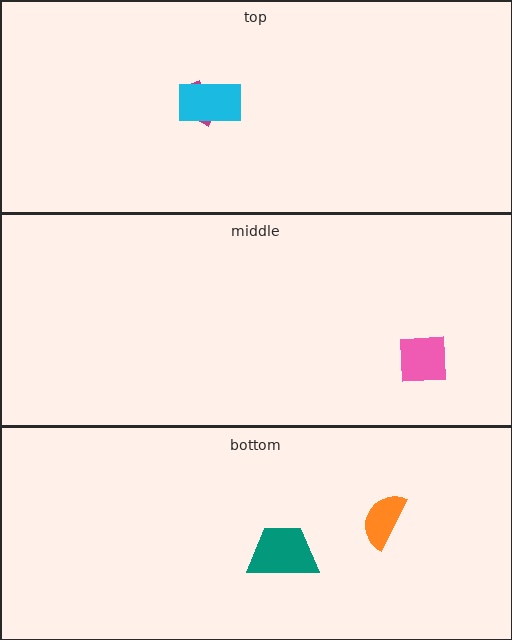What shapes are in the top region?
The magenta arrow, the cyan rectangle.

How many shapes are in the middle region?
1.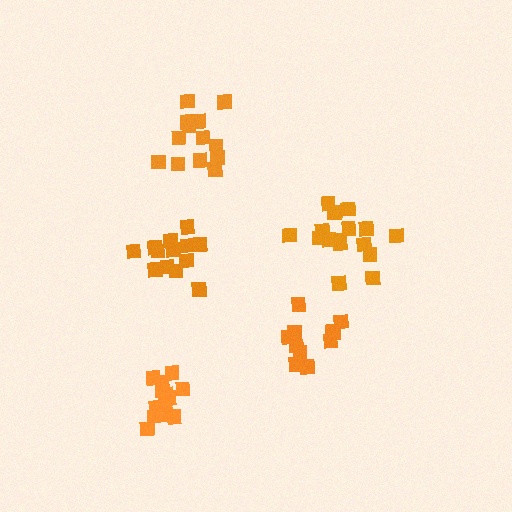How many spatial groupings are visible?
There are 5 spatial groupings.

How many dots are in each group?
Group 1: 13 dots, Group 2: 13 dots, Group 3: 17 dots, Group 4: 11 dots, Group 5: 13 dots (67 total).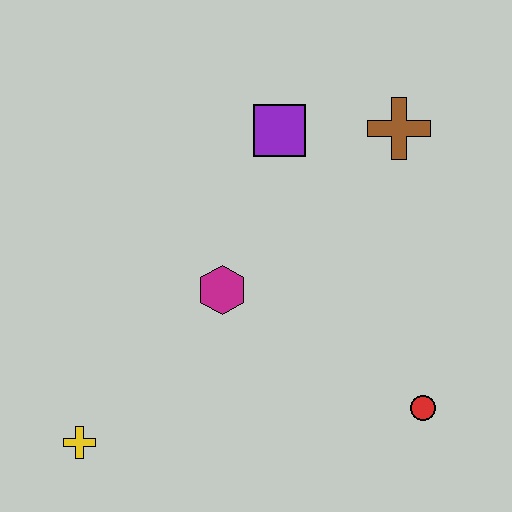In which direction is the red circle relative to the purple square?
The red circle is below the purple square.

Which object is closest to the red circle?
The magenta hexagon is closest to the red circle.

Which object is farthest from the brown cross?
The yellow cross is farthest from the brown cross.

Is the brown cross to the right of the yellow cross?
Yes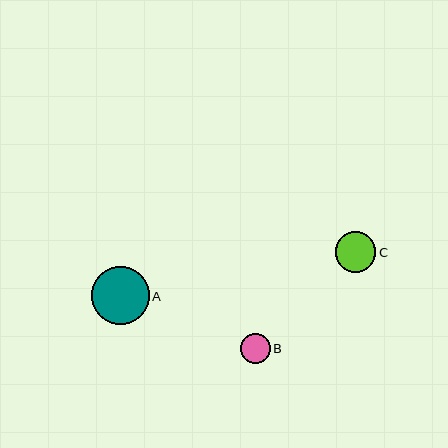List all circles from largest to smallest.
From largest to smallest: A, C, B.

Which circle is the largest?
Circle A is the largest with a size of approximately 58 pixels.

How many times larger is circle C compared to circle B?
Circle C is approximately 1.3 times the size of circle B.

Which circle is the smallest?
Circle B is the smallest with a size of approximately 30 pixels.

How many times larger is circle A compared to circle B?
Circle A is approximately 1.9 times the size of circle B.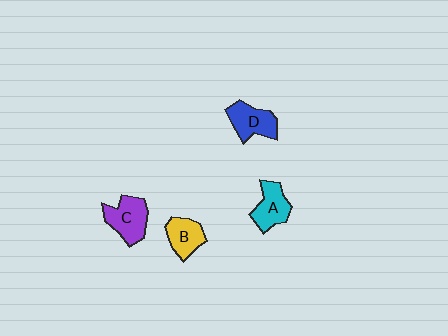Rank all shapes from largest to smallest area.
From largest to smallest: C (purple), D (blue), A (cyan), B (yellow).